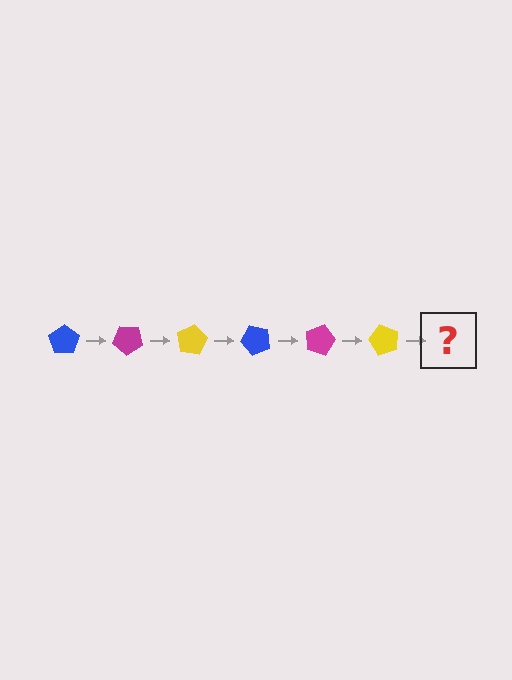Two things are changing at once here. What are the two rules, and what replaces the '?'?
The two rules are that it rotates 40 degrees each step and the color cycles through blue, magenta, and yellow. The '?' should be a blue pentagon, rotated 240 degrees from the start.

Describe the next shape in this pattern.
It should be a blue pentagon, rotated 240 degrees from the start.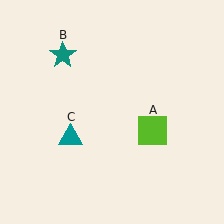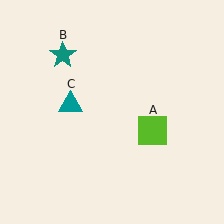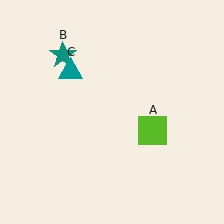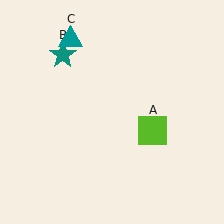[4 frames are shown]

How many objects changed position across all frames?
1 object changed position: teal triangle (object C).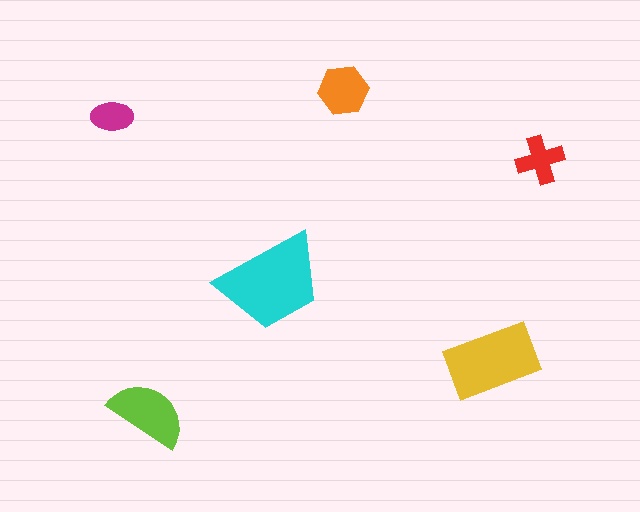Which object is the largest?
The cyan trapezoid.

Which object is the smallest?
The magenta ellipse.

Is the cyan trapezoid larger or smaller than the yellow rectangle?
Larger.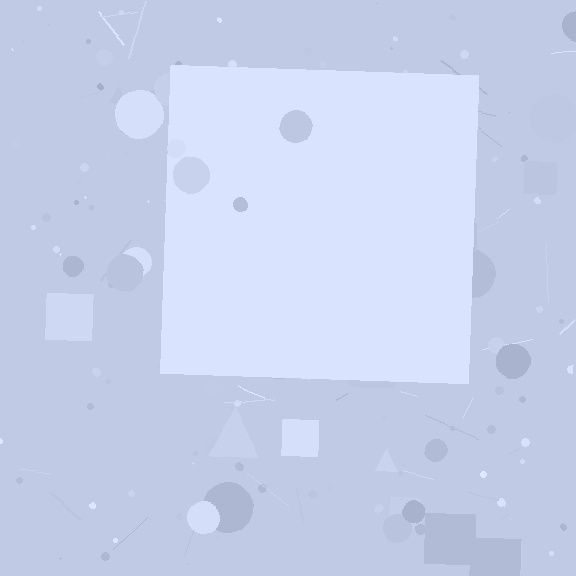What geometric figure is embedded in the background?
A square is embedded in the background.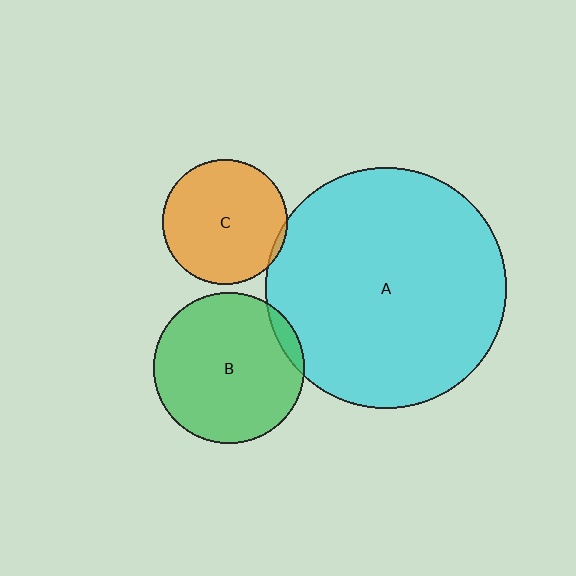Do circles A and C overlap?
Yes.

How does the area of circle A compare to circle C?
Approximately 3.7 times.